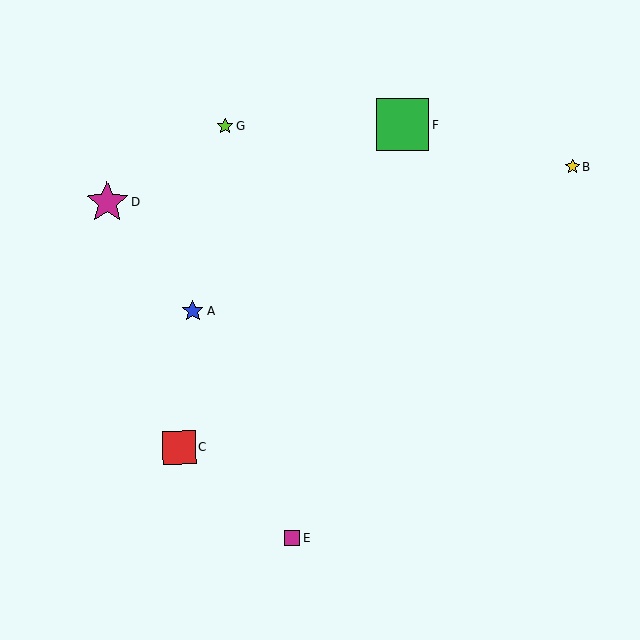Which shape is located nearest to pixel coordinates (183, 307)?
The blue star (labeled A) at (193, 311) is nearest to that location.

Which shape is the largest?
The green square (labeled F) is the largest.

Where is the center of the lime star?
The center of the lime star is at (225, 126).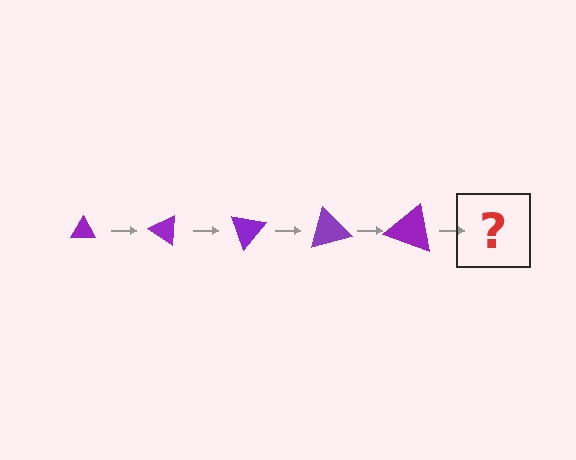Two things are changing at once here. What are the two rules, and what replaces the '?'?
The two rules are that the triangle grows larger each step and it rotates 35 degrees each step. The '?' should be a triangle, larger than the previous one and rotated 175 degrees from the start.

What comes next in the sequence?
The next element should be a triangle, larger than the previous one and rotated 175 degrees from the start.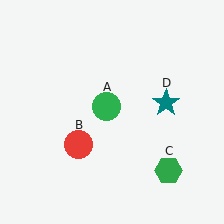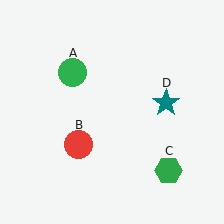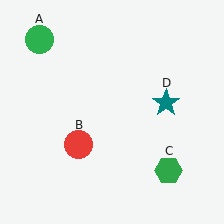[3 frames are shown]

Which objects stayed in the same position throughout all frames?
Red circle (object B) and green hexagon (object C) and teal star (object D) remained stationary.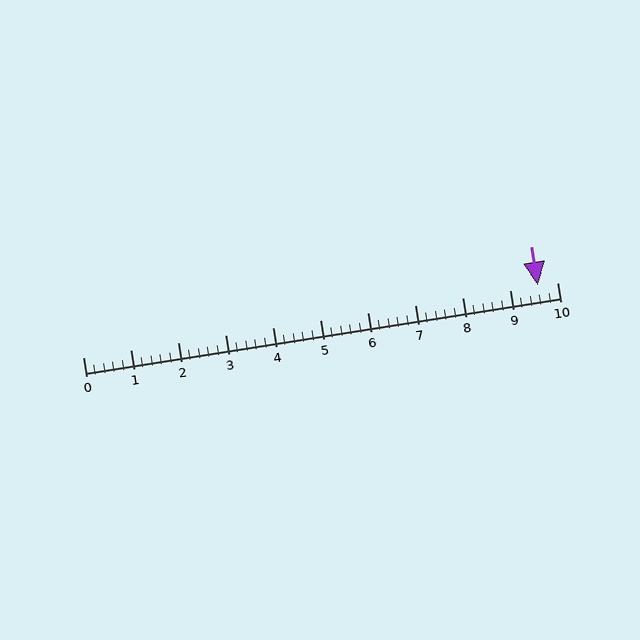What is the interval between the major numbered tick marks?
The major tick marks are spaced 1 units apart.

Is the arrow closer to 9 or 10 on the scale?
The arrow is closer to 10.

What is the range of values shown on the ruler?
The ruler shows values from 0 to 10.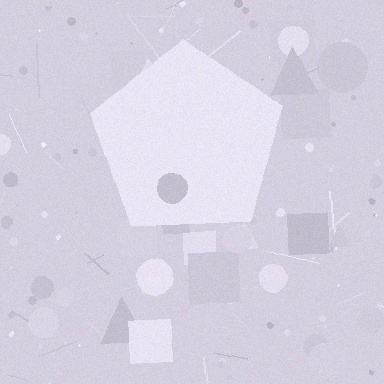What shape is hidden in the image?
A pentagon is hidden in the image.